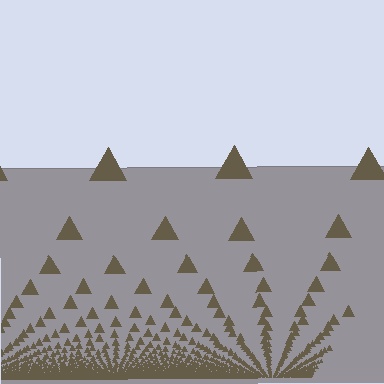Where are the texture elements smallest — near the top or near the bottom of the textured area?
Near the bottom.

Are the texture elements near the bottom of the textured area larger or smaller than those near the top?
Smaller. The gradient is inverted — elements near the bottom are smaller and denser.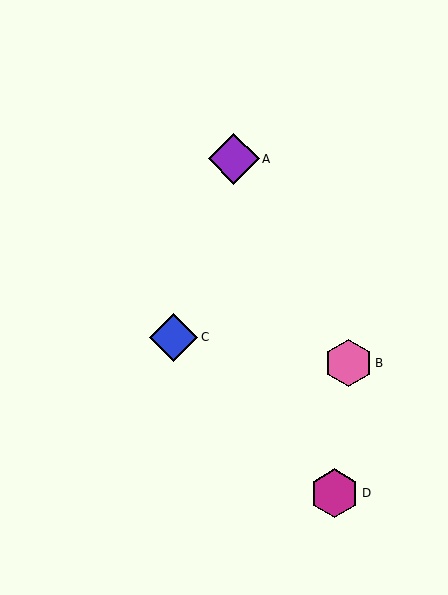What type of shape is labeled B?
Shape B is a pink hexagon.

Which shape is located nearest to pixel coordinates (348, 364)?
The pink hexagon (labeled B) at (348, 363) is nearest to that location.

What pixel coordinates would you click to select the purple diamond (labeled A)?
Click at (234, 159) to select the purple diamond A.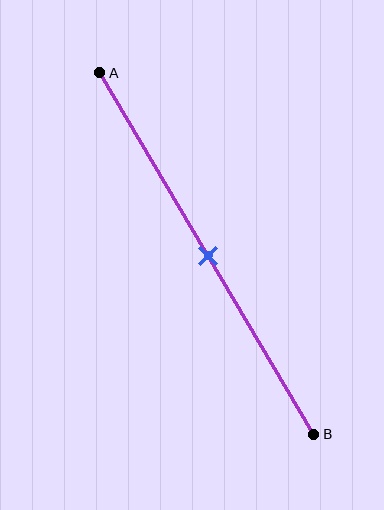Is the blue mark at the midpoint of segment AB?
Yes, the mark is approximately at the midpoint.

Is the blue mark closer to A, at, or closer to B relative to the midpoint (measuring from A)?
The blue mark is approximately at the midpoint of segment AB.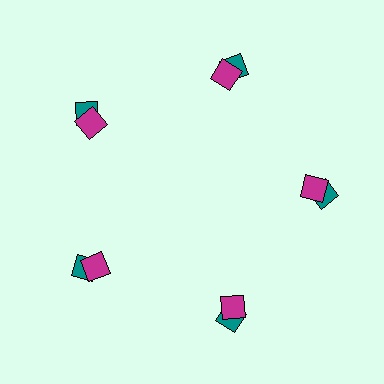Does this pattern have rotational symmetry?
Yes, this pattern has 5-fold rotational symmetry. It looks the same after rotating 72 degrees around the center.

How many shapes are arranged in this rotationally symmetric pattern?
There are 10 shapes, arranged in 5 groups of 2.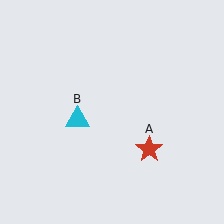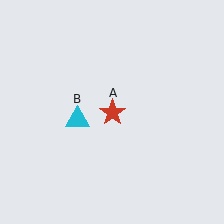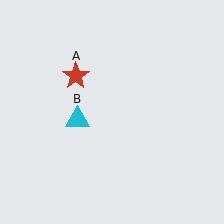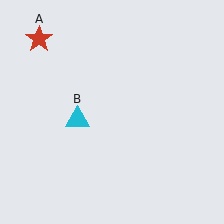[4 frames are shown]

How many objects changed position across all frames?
1 object changed position: red star (object A).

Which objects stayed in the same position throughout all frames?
Cyan triangle (object B) remained stationary.